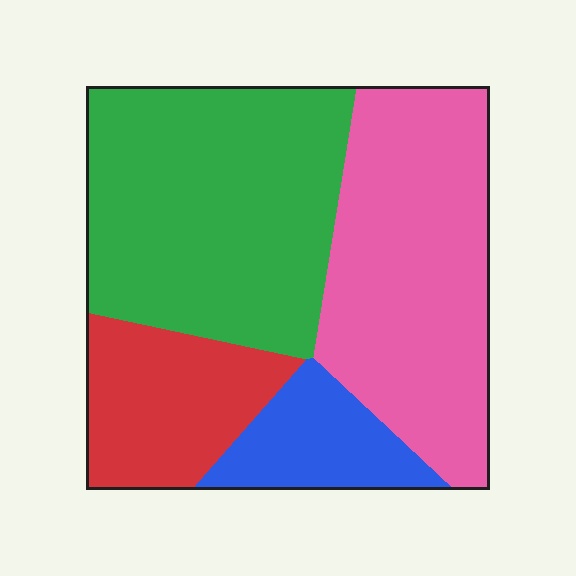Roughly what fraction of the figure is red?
Red takes up about one sixth (1/6) of the figure.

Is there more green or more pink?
Green.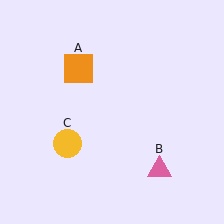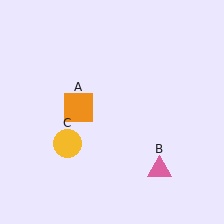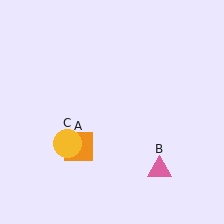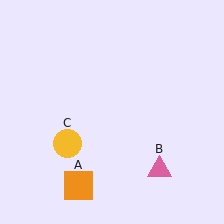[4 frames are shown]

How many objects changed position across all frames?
1 object changed position: orange square (object A).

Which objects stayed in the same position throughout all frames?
Pink triangle (object B) and yellow circle (object C) remained stationary.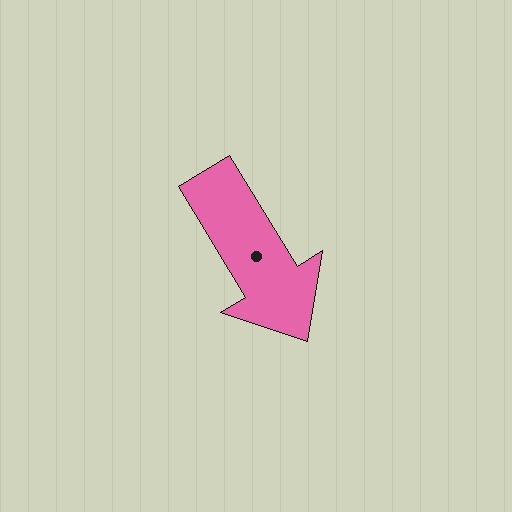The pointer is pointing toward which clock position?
Roughly 5 o'clock.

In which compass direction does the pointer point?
Southeast.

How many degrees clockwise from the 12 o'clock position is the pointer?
Approximately 149 degrees.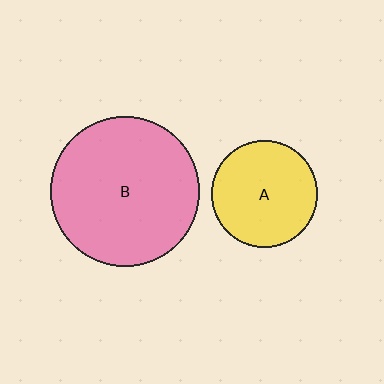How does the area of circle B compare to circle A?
Approximately 2.0 times.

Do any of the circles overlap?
No, none of the circles overlap.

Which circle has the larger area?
Circle B (pink).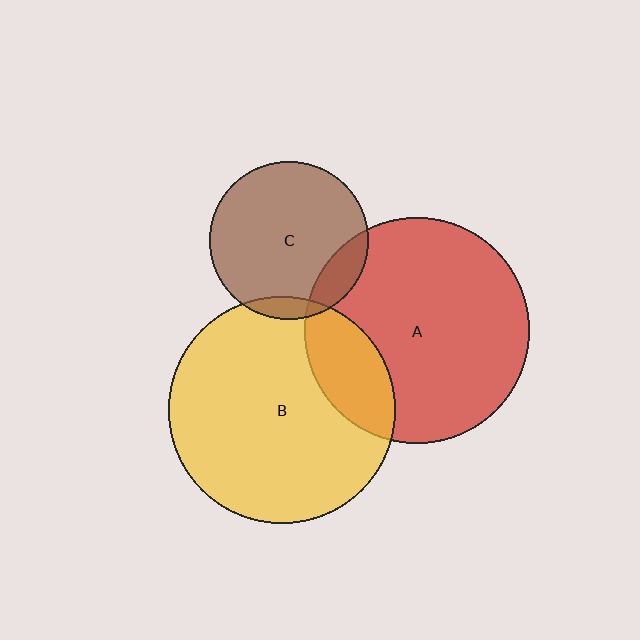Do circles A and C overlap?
Yes.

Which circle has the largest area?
Circle B (yellow).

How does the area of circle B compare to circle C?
Approximately 2.0 times.